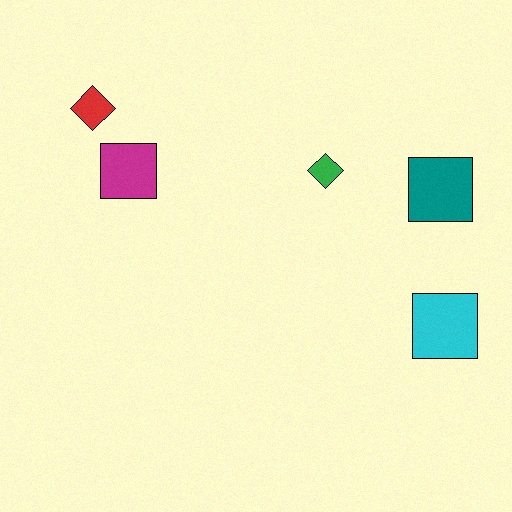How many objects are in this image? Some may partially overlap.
There are 5 objects.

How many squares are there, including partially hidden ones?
There are 3 squares.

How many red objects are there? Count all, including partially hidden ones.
There is 1 red object.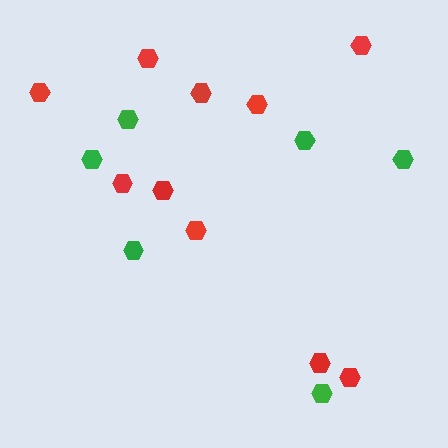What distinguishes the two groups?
There are 2 groups: one group of green hexagons (6) and one group of red hexagons (10).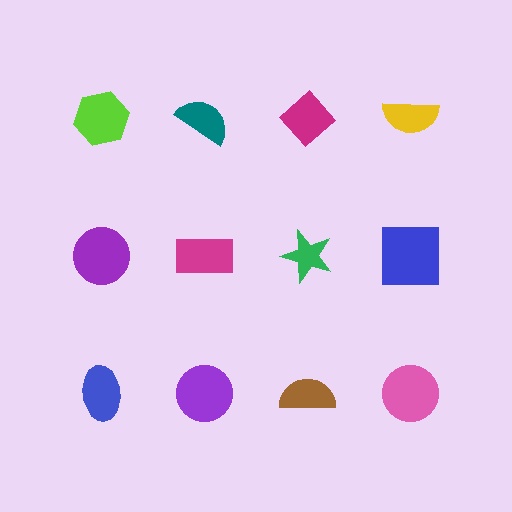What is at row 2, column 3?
A green star.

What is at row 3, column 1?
A blue ellipse.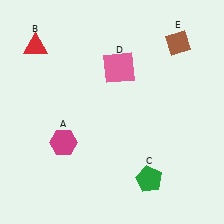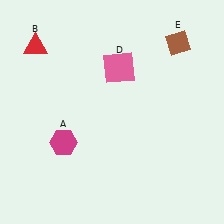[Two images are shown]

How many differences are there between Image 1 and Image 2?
There is 1 difference between the two images.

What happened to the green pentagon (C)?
The green pentagon (C) was removed in Image 2. It was in the bottom-right area of Image 1.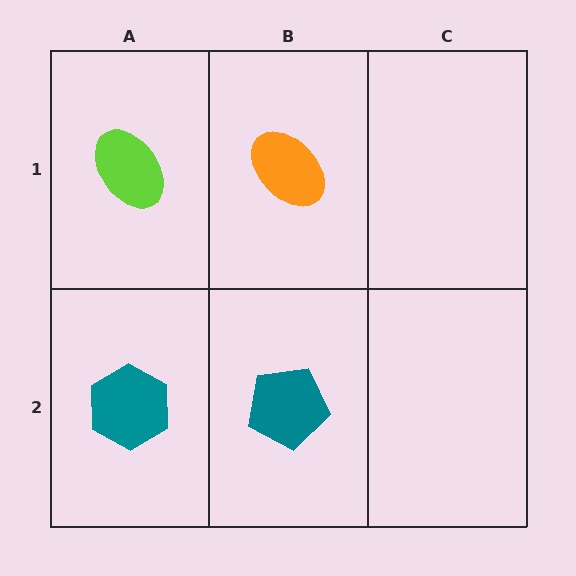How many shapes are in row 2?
2 shapes.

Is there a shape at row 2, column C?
No, that cell is empty.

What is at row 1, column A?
A lime ellipse.